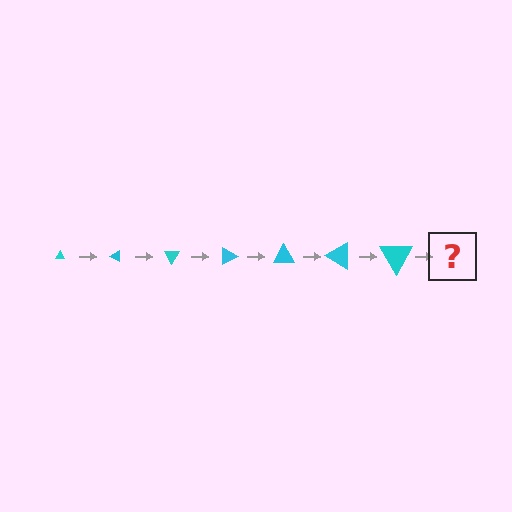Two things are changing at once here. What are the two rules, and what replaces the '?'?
The two rules are that the triangle grows larger each step and it rotates 30 degrees each step. The '?' should be a triangle, larger than the previous one and rotated 210 degrees from the start.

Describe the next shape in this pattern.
It should be a triangle, larger than the previous one and rotated 210 degrees from the start.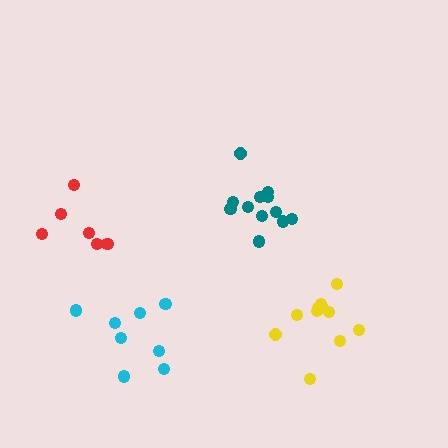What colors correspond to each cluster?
The clusters are colored: teal, red, cyan, yellow.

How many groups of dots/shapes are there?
There are 4 groups.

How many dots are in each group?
Group 1: 12 dots, Group 2: 6 dots, Group 3: 8 dots, Group 4: 12 dots (38 total).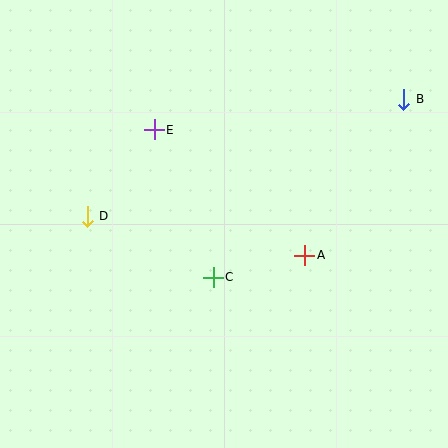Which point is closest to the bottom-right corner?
Point A is closest to the bottom-right corner.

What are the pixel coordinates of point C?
Point C is at (213, 277).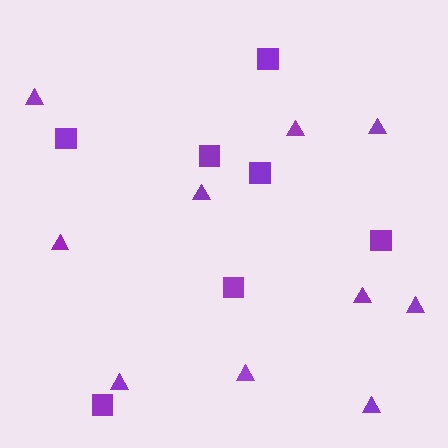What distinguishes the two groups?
There are 2 groups: one group of squares (7) and one group of triangles (10).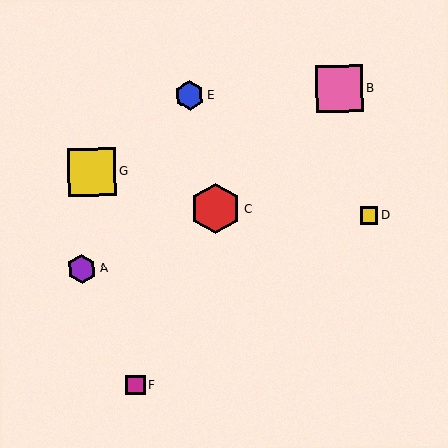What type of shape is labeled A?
Shape A is a purple hexagon.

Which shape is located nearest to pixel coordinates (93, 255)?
The purple hexagon (labeled A) at (82, 269) is nearest to that location.